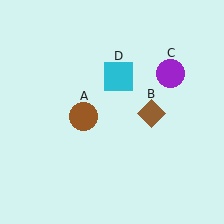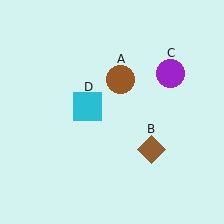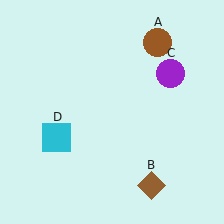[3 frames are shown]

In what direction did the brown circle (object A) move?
The brown circle (object A) moved up and to the right.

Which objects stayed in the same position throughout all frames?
Purple circle (object C) remained stationary.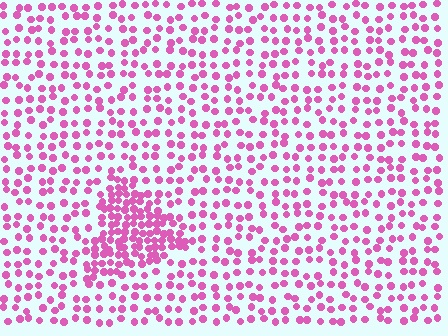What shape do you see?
I see a triangle.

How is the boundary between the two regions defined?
The boundary is defined by a change in element density (approximately 2.3x ratio). All elements are the same color, size, and shape.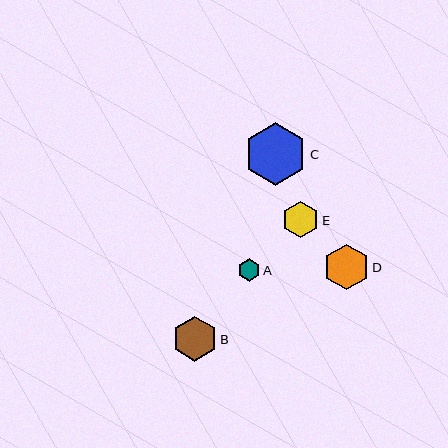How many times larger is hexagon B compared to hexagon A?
Hexagon B is approximately 2.0 times the size of hexagon A.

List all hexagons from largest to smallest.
From largest to smallest: C, D, B, E, A.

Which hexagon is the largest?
Hexagon C is the largest with a size of approximately 62 pixels.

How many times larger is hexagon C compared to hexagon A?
Hexagon C is approximately 2.8 times the size of hexagon A.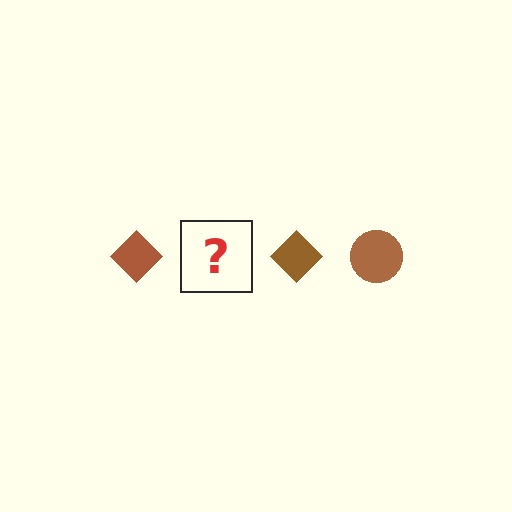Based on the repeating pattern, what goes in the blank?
The blank should be a brown circle.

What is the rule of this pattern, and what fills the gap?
The rule is that the pattern cycles through diamond, circle shapes in brown. The gap should be filled with a brown circle.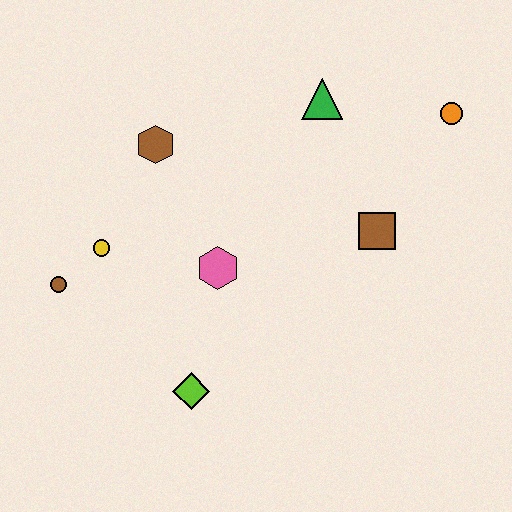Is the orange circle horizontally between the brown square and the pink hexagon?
No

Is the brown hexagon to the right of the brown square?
No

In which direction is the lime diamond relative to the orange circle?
The lime diamond is below the orange circle.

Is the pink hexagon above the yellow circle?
No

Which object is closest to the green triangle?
The orange circle is closest to the green triangle.